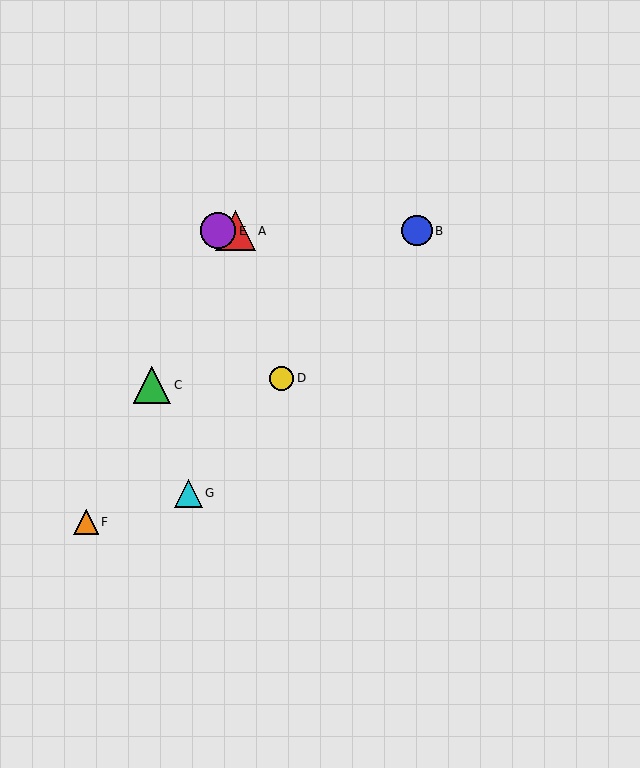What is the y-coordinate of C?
Object C is at y≈385.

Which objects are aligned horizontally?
Objects A, B, E are aligned horizontally.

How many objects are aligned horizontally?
3 objects (A, B, E) are aligned horizontally.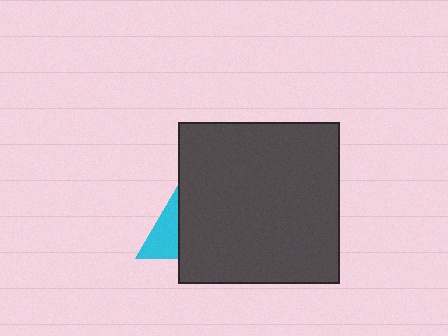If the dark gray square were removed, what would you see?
You would see the complete cyan triangle.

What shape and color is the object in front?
The object in front is a dark gray square.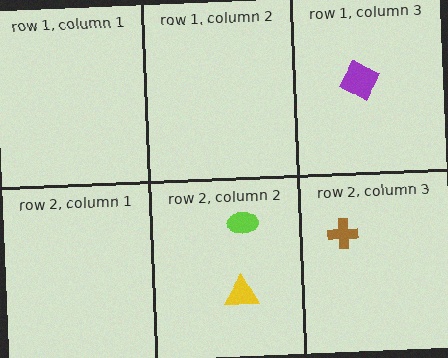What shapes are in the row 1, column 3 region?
The purple square.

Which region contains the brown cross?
The row 2, column 3 region.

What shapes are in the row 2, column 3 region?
The brown cross.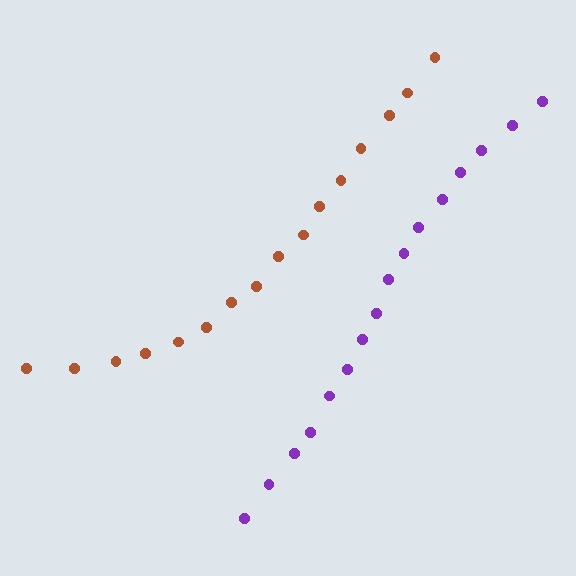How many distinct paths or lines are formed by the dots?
There are 2 distinct paths.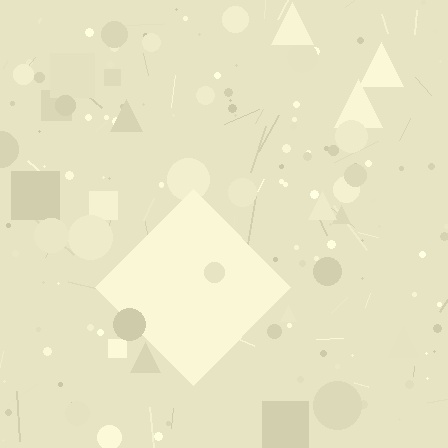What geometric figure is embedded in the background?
A diamond is embedded in the background.